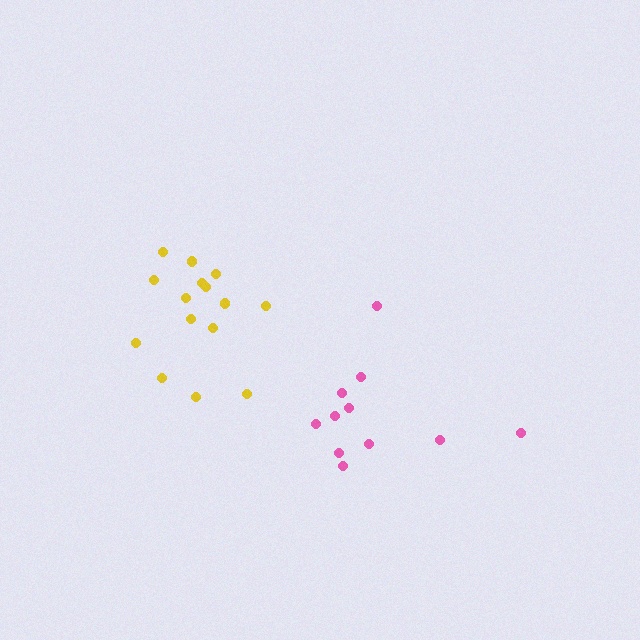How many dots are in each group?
Group 1: 11 dots, Group 2: 15 dots (26 total).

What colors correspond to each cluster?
The clusters are colored: pink, yellow.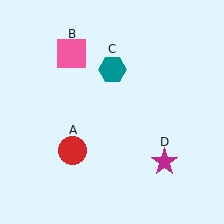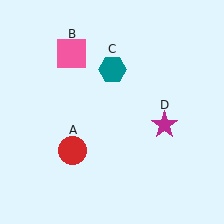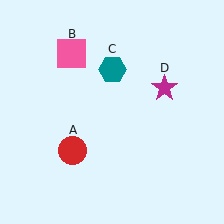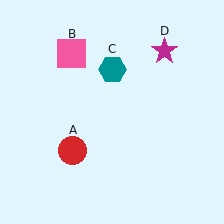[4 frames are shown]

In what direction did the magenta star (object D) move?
The magenta star (object D) moved up.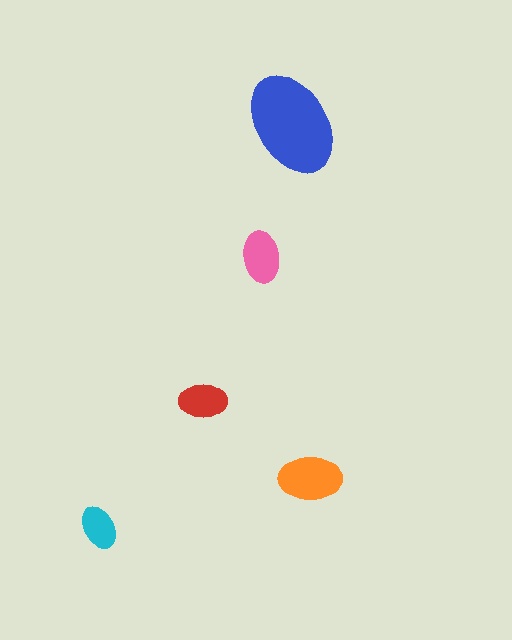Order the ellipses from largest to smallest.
the blue one, the orange one, the pink one, the red one, the cyan one.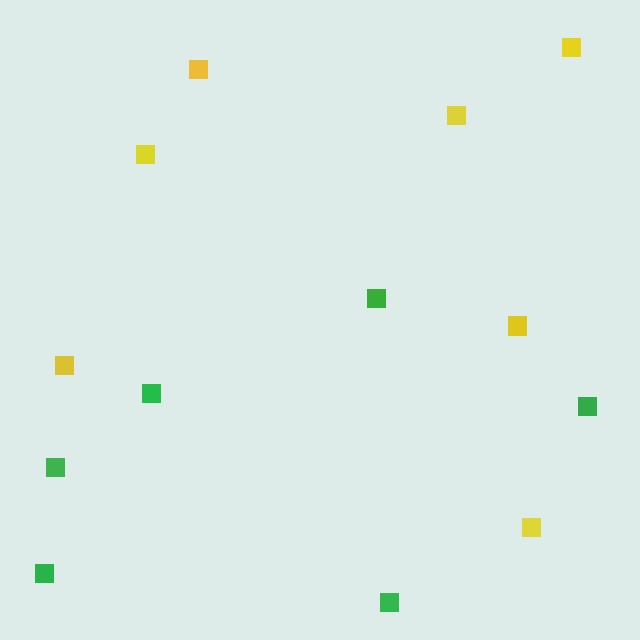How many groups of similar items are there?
There are 2 groups: one group of yellow squares (7) and one group of green squares (6).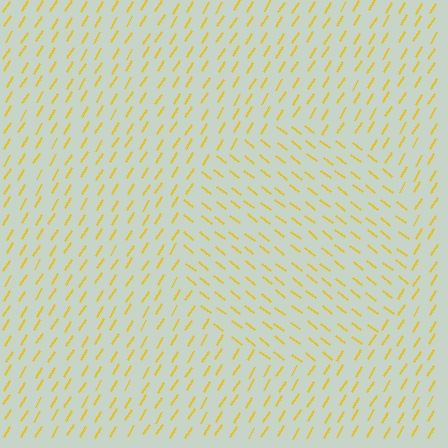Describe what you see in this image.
The image is filled with small yellow line segments. A circle region in the image has lines oriented differently from the surrounding lines, creating a visible texture boundary.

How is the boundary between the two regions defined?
The boundary is defined purely by a change in line orientation (approximately 84 degrees difference). All lines are the same color and thickness.